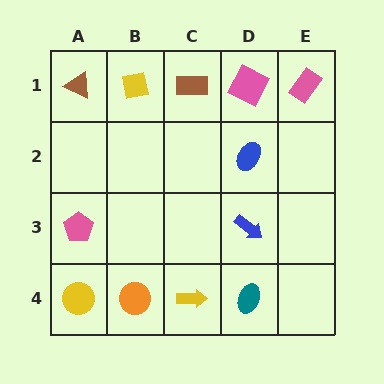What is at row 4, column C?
A yellow arrow.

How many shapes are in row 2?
1 shape.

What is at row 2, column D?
A blue ellipse.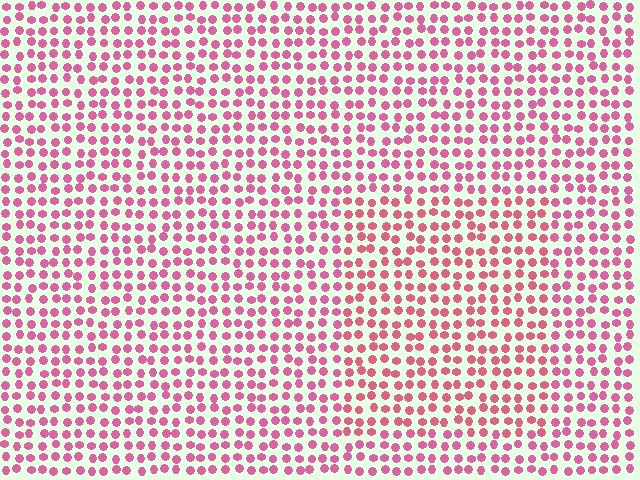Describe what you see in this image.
The image is filled with small pink elements in a uniform arrangement. A rectangle-shaped region is visible where the elements are tinted to a slightly different hue, forming a subtle color boundary.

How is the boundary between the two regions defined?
The boundary is defined purely by a slight shift in hue (about 16 degrees). Spacing, size, and orientation are identical on both sides.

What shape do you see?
I see a rectangle.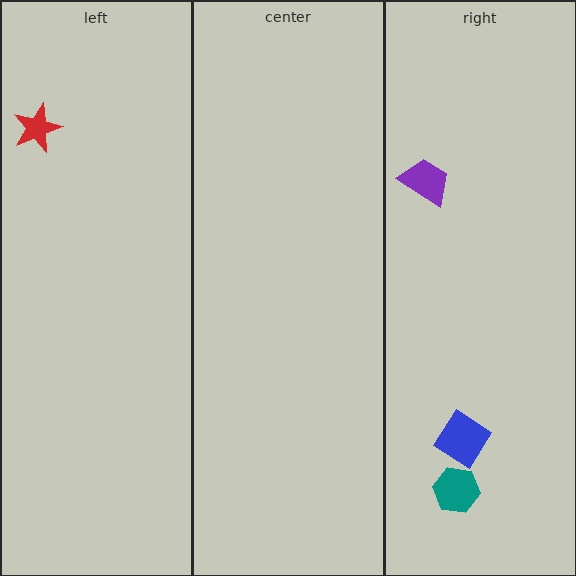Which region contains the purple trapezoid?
The right region.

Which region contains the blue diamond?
The right region.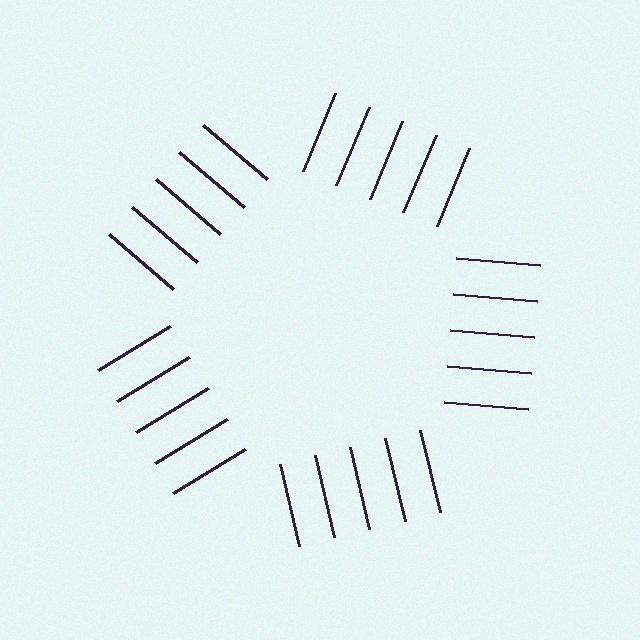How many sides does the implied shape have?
5 sides — the line-ends trace a pentagon.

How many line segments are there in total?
25 — 5 along each of the 5 edges.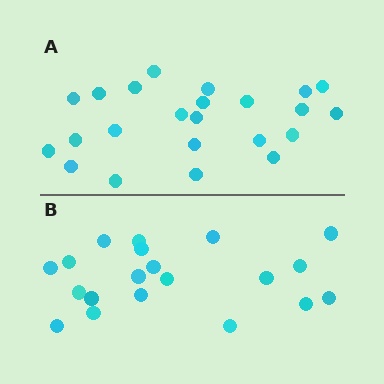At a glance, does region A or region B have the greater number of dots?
Region A (the top region) has more dots.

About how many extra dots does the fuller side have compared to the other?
Region A has just a few more — roughly 2 or 3 more dots than region B.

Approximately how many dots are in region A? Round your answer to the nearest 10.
About 20 dots. (The exact count is 23, which rounds to 20.)